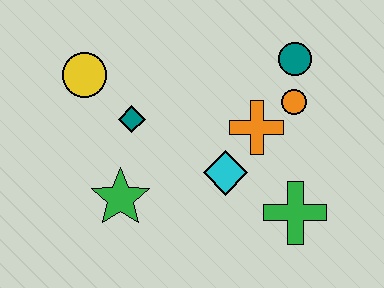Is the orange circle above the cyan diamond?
Yes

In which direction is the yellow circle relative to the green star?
The yellow circle is above the green star.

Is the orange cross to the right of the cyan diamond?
Yes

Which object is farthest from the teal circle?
The green star is farthest from the teal circle.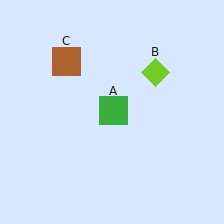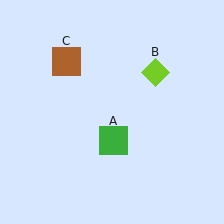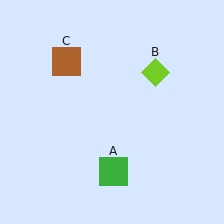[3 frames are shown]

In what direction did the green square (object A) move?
The green square (object A) moved down.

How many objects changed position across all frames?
1 object changed position: green square (object A).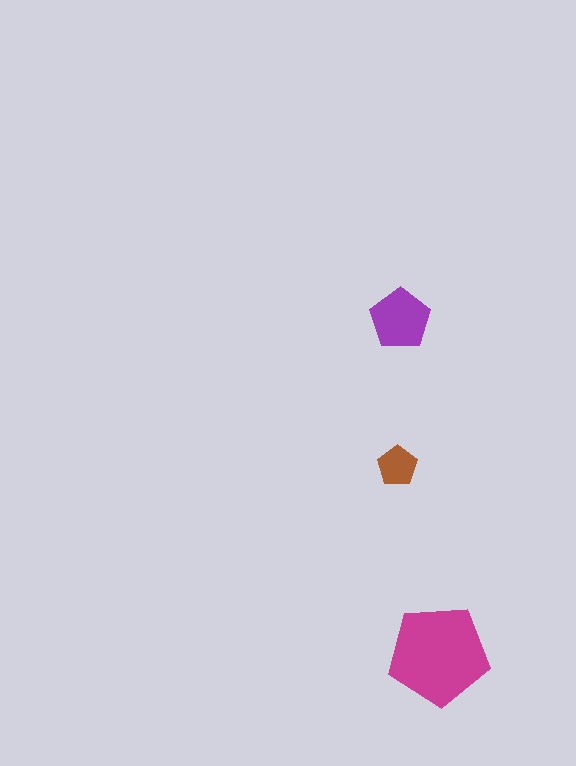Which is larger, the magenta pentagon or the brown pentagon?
The magenta one.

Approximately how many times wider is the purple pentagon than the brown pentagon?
About 1.5 times wider.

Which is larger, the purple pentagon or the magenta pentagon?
The magenta one.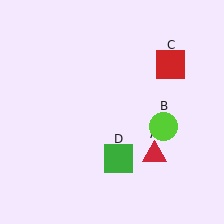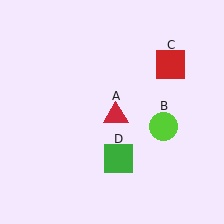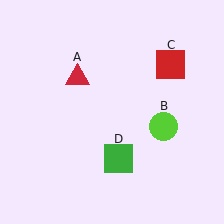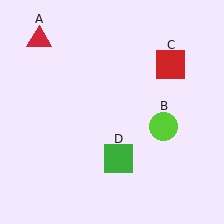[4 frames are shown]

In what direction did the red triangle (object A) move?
The red triangle (object A) moved up and to the left.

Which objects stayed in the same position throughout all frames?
Lime circle (object B) and red square (object C) and green square (object D) remained stationary.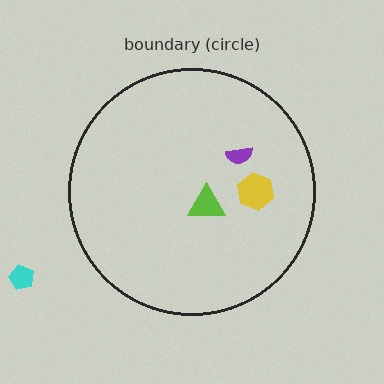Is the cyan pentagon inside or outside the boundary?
Outside.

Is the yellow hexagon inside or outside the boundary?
Inside.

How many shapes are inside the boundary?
3 inside, 1 outside.